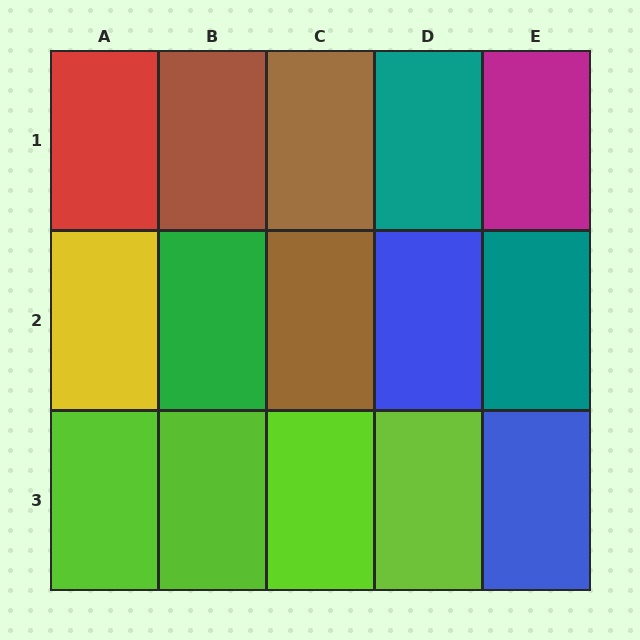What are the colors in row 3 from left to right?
Lime, lime, lime, lime, blue.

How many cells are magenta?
1 cell is magenta.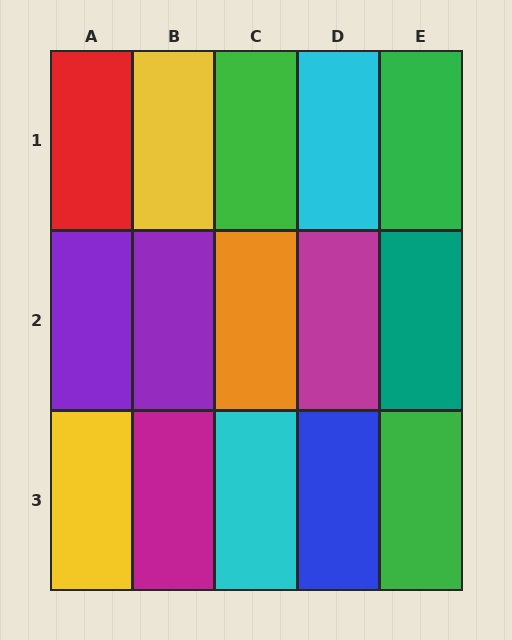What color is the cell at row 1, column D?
Cyan.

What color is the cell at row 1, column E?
Green.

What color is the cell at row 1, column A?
Red.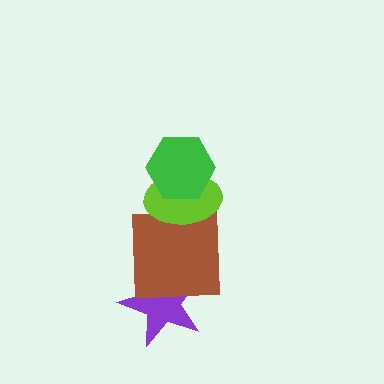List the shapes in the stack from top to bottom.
From top to bottom: the green hexagon, the lime ellipse, the brown square, the purple star.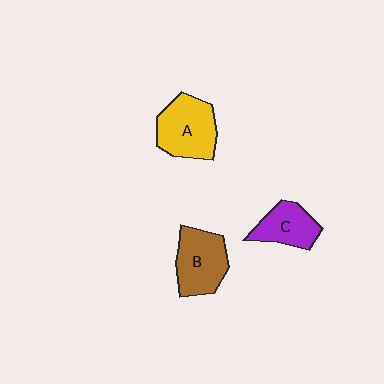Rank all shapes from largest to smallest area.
From largest to smallest: A (yellow), B (brown), C (purple).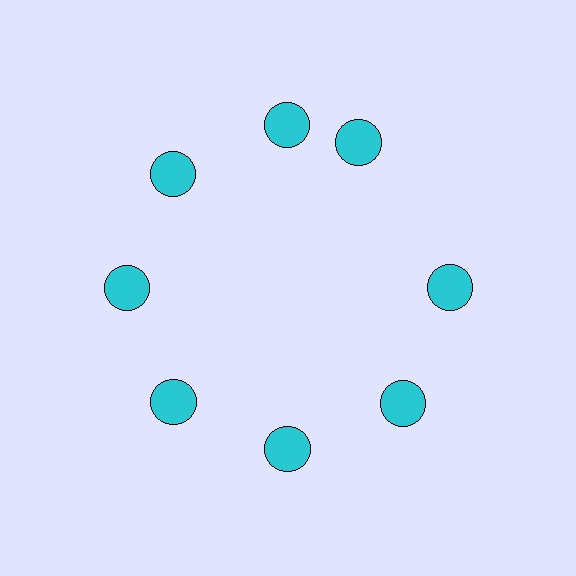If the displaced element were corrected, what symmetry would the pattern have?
It would have 8-fold rotational symmetry — the pattern would map onto itself every 45 degrees.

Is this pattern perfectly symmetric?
No. The 8 cyan circles are arranged in a ring, but one element near the 2 o'clock position is rotated out of alignment along the ring, breaking the 8-fold rotational symmetry.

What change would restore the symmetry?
The symmetry would be restored by rotating it back into even spacing with its neighbors so that all 8 circles sit at equal angles and equal distance from the center.